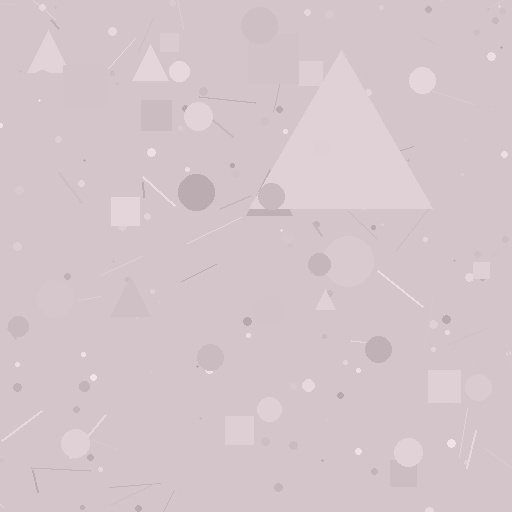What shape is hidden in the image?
A triangle is hidden in the image.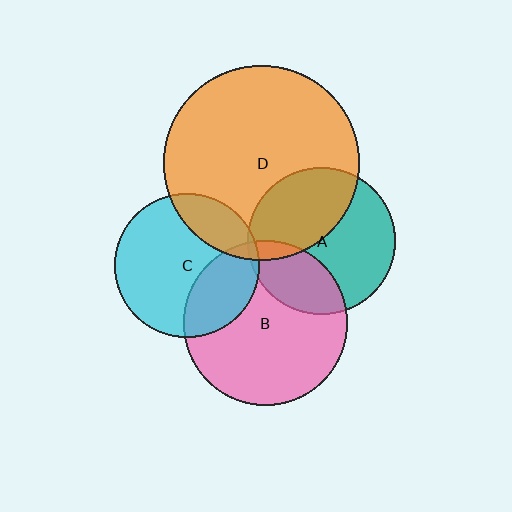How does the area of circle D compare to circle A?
Approximately 1.8 times.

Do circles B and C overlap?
Yes.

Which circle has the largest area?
Circle D (orange).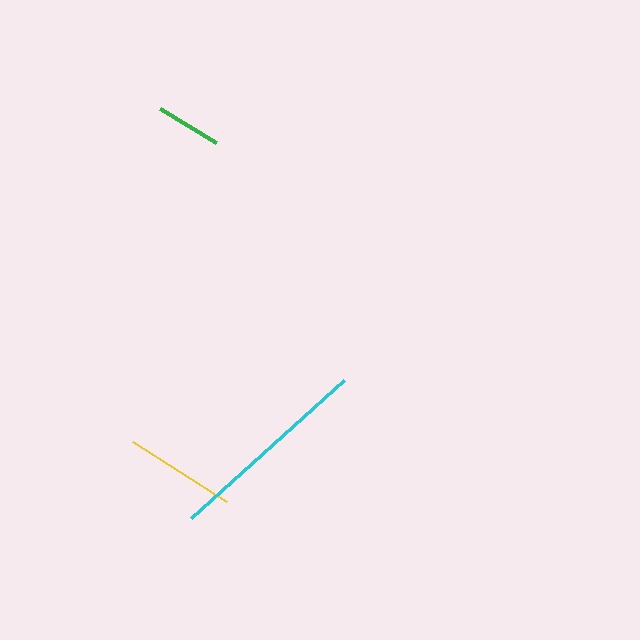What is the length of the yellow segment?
The yellow segment is approximately 112 pixels long.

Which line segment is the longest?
The cyan line is the longest at approximately 206 pixels.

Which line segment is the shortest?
The green line is the shortest at approximately 65 pixels.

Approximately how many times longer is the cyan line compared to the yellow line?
The cyan line is approximately 1.8 times the length of the yellow line.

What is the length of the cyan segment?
The cyan segment is approximately 206 pixels long.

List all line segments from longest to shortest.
From longest to shortest: cyan, yellow, green.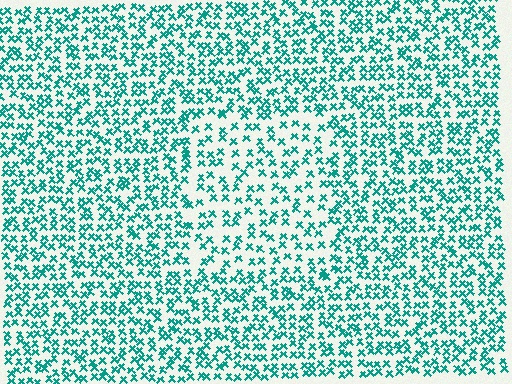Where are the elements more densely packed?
The elements are more densely packed outside the rectangle boundary.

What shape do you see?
I see a rectangle.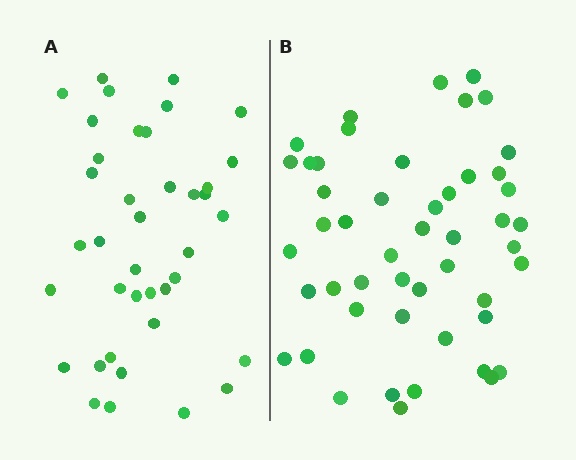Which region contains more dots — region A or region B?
Region B (the right region) has more dots.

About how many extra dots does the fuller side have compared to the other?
Region B has roughly 10 or so more dots than region A.